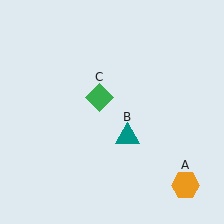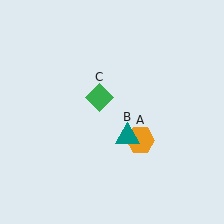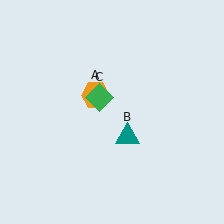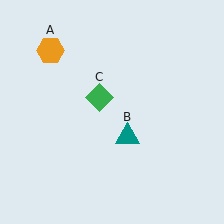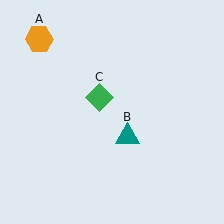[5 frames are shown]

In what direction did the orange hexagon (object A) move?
The orange hexagon (object A) moved up and to the left.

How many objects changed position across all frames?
1 object changed position: orange hexagon (object A).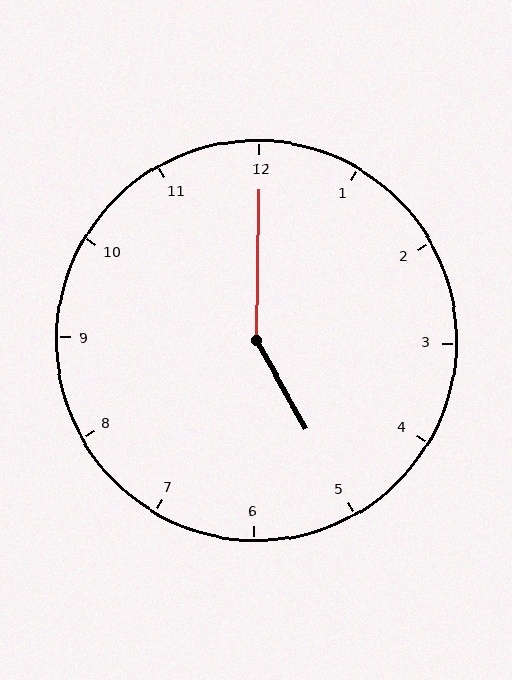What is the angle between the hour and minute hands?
Approximately 150 degrees.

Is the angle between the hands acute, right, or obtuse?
It is obtuse.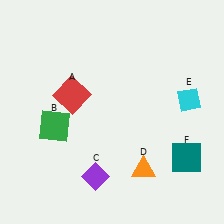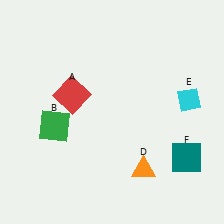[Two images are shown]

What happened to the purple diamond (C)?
The purple diamond (C) was removed in Image 2. It was in the bottom-left area of Image 1.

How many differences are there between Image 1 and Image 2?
There is 1 difference between the two images.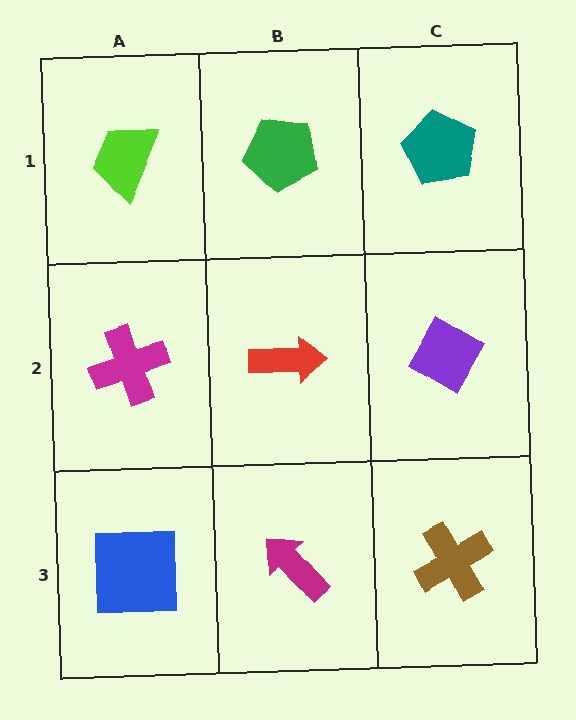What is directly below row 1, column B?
A red arrow.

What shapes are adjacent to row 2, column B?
A green pentagon (row 1, column B), a magenta arrow (row 3, column B), a magenta cross (row 2, column A), a purple diamond (row 2, column C).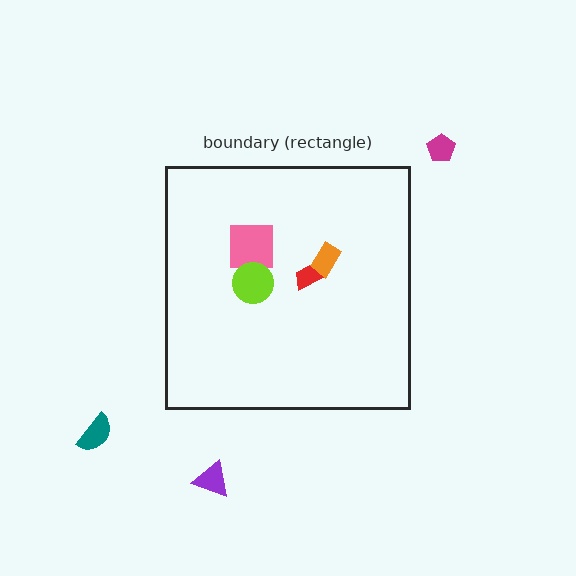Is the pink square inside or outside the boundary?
Inside.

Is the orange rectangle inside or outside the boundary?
Inside.